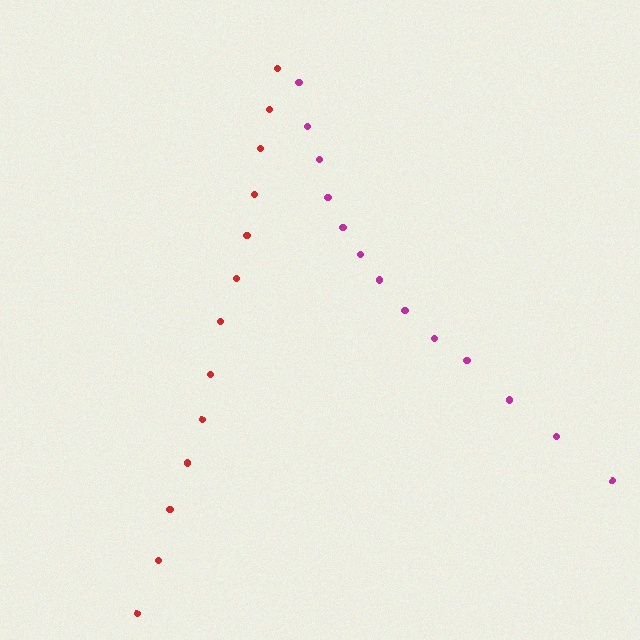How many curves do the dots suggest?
There are 2 distinct paths.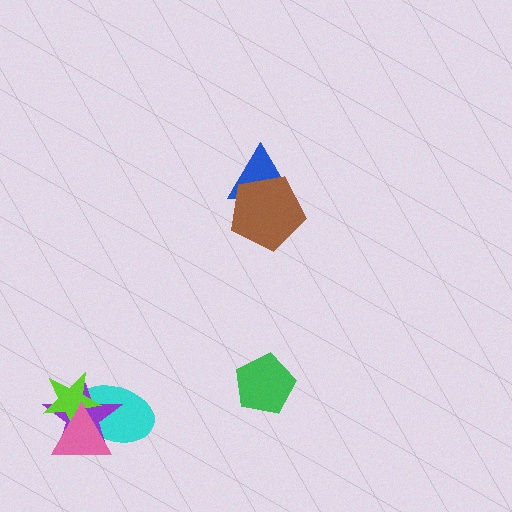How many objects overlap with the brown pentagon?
1 object overlaps with the brown pentagon.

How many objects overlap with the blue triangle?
1 object overlaps with the blue triangle.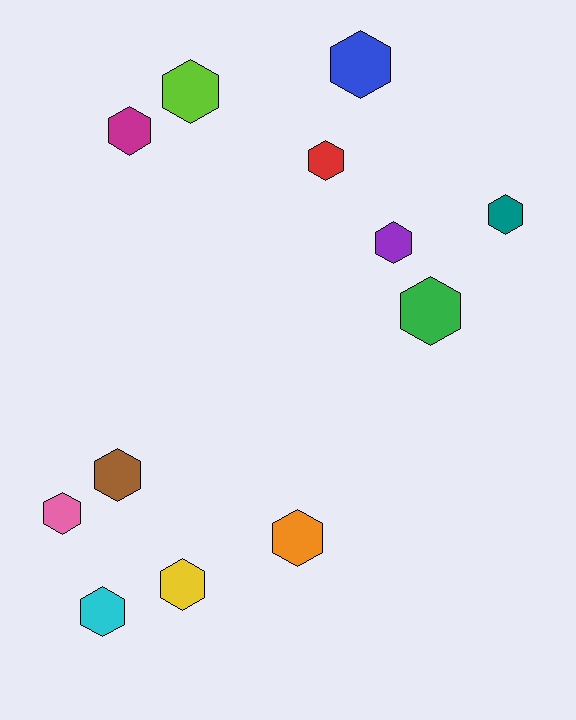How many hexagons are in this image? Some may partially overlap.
There are 12 hexagons.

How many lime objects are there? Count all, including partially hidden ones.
There is 1 lime object.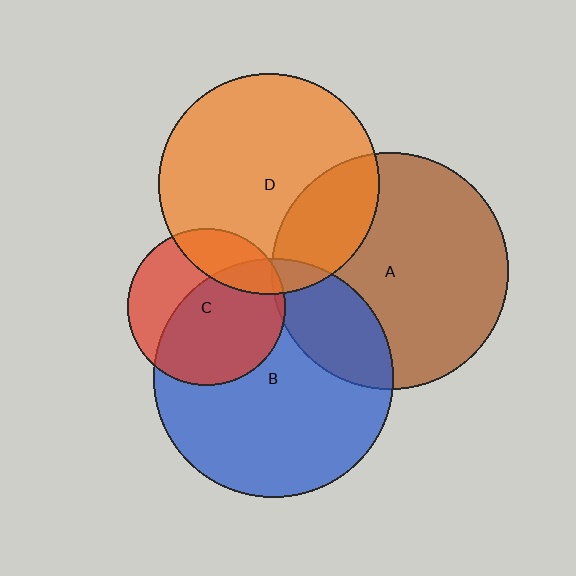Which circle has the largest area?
Circle B (blue).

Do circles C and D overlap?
Yes.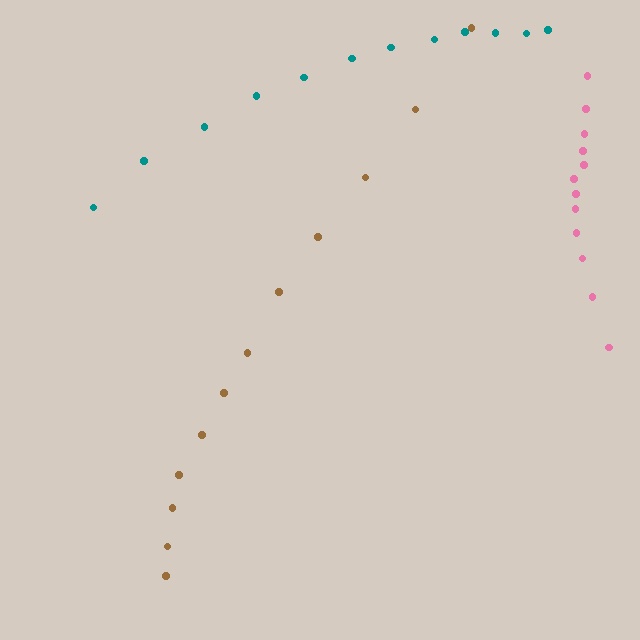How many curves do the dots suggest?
There are 3 distinct paths.